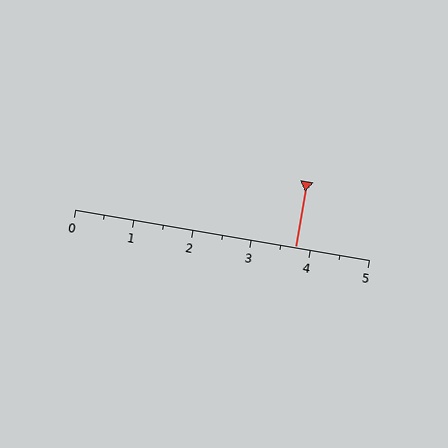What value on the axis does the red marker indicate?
The marker indicates approximately 3.8.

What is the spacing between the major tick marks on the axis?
The major ticks are spaced 1 apart.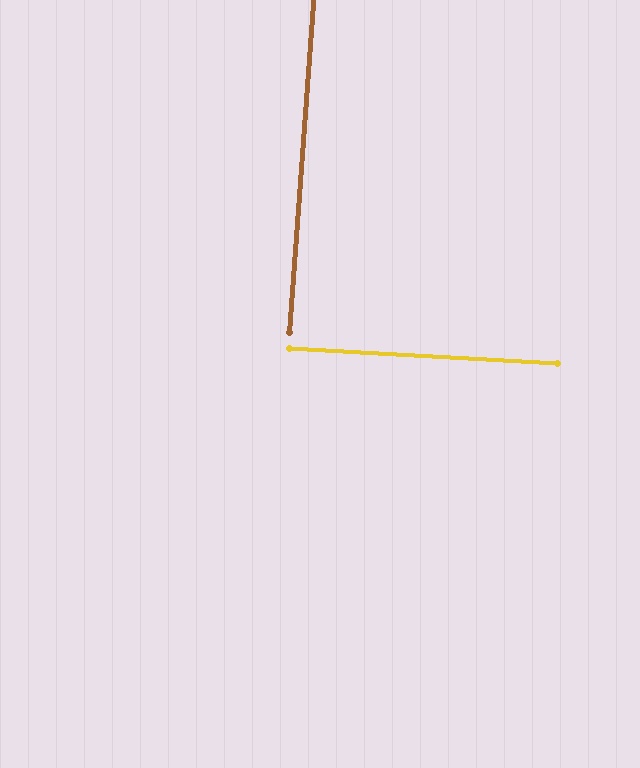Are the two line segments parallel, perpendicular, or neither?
Perpendicular — they meet at approximately 89°.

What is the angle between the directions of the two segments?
Approximately 89 degrees.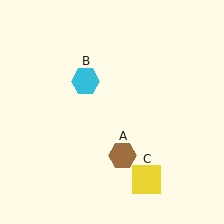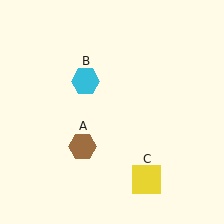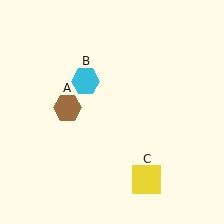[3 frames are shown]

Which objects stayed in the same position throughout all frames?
Cyan hexagon (object B) and yellow square (object C) remained stationary.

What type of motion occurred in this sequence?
The brown hexagon (object A) rotated clockwise around the center of the scene.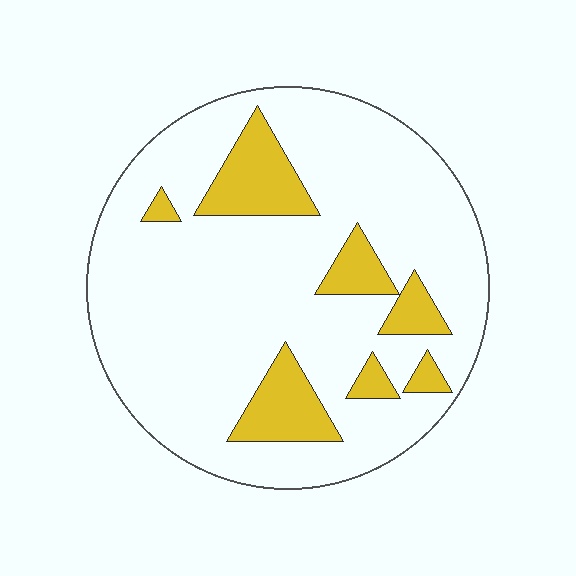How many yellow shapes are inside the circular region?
7.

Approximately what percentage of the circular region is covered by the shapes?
Approximately 15%.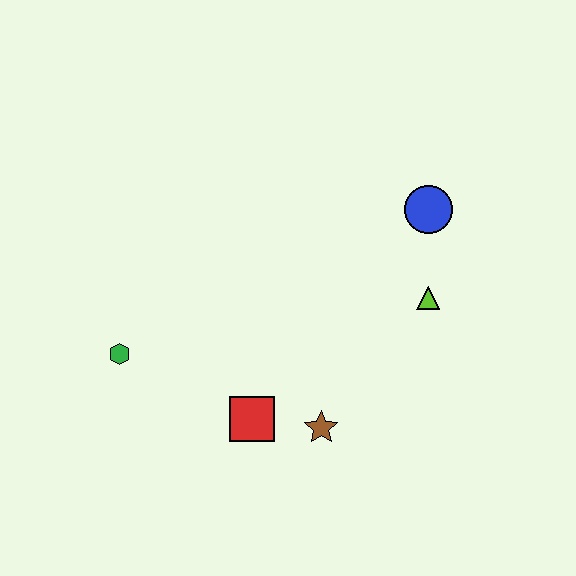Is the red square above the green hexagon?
No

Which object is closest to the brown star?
The red square is closest to the brown star.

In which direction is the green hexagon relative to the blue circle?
The green hexagon is to the left of the blue circle.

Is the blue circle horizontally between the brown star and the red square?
No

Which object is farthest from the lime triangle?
The green hexagon is farthest from the lime triangle.